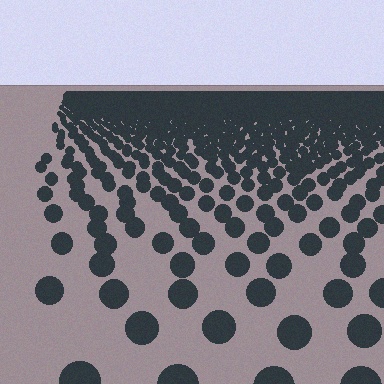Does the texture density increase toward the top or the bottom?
Density increases toward the top.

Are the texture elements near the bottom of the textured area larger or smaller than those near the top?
Larger. Near the bottom, elements are closer to the viewer and appear at a bigger on-screen size.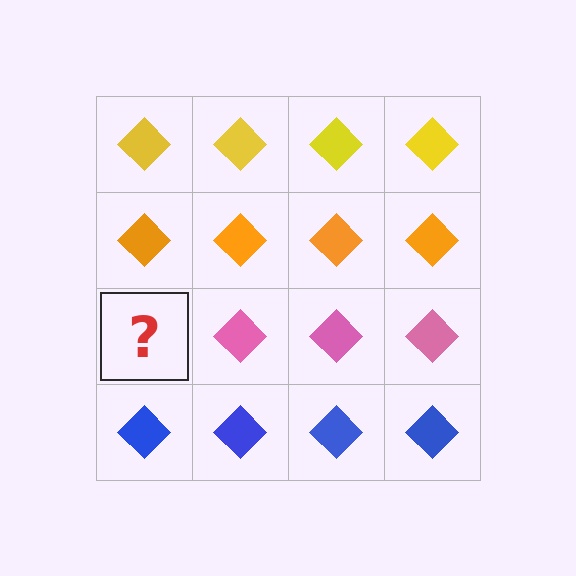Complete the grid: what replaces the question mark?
The question mark should be replaced with a pink diamond.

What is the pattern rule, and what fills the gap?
The rule is that each row has a consistent color. The gap should be filled with a pink diamond.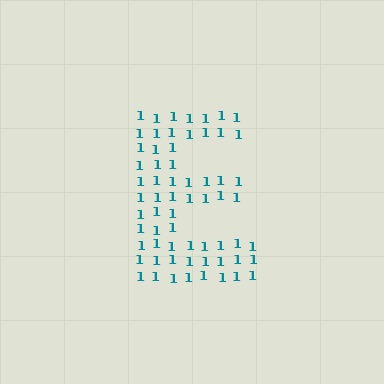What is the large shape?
The large shape is the letter E.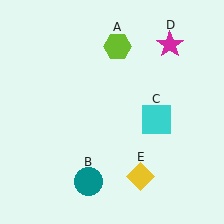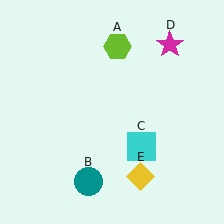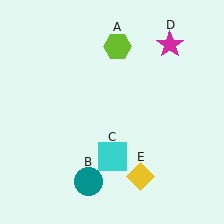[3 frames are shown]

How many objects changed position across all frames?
1 object changed position: cyan square (object C).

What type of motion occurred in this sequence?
The cyan square (object C) rotated clockwise around the center of the scene.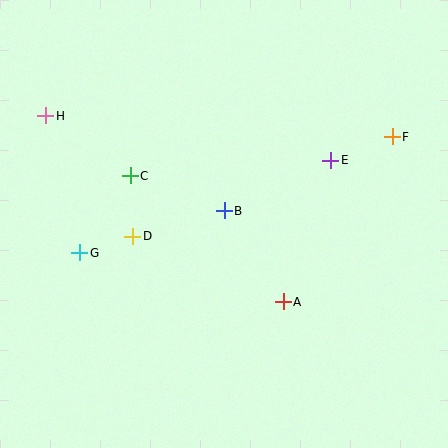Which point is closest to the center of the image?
Point B at (224, 211) is closest to the center.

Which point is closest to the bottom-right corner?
Point A is closest to the bottom-right corner.